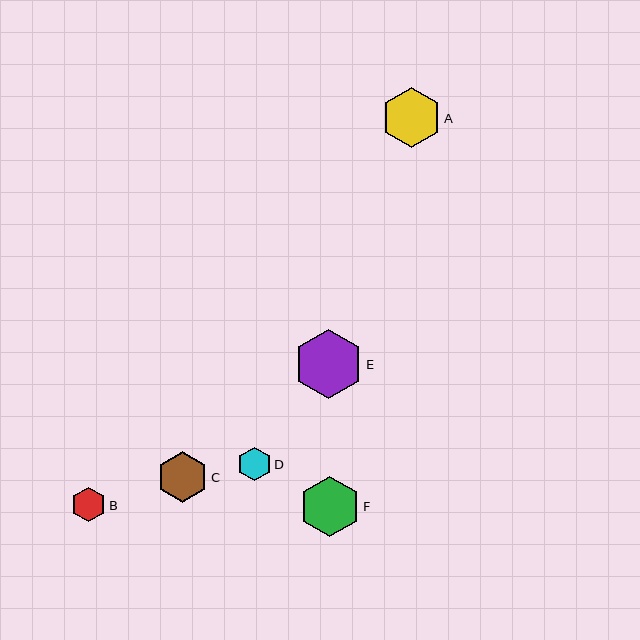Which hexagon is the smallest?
Hexagon D is the smallest with a size of approximately 34 pixels.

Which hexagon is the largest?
Hexagon E is the largest with a size of approximately 70 pixels.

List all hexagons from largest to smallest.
From largest to smallest: E, F, A, C, B, D.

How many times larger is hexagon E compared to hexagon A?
Hexagon E is approximately 1.2 times the size of hexagon A.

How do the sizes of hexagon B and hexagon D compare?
Hexagon B and hexagon D are approximately the same size.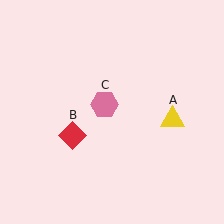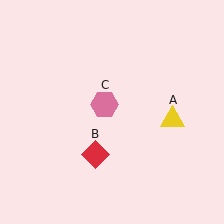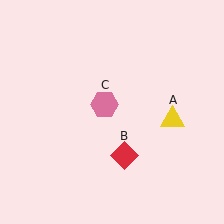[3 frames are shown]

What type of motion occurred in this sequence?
The red diamond (object B) rotated counterclockwise around the center of the scene.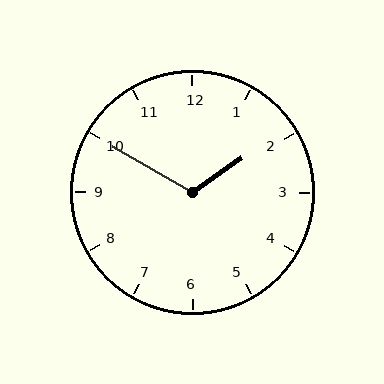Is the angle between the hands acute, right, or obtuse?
It is obtuse.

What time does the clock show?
1:50.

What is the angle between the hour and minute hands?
Approximately 115 degrees.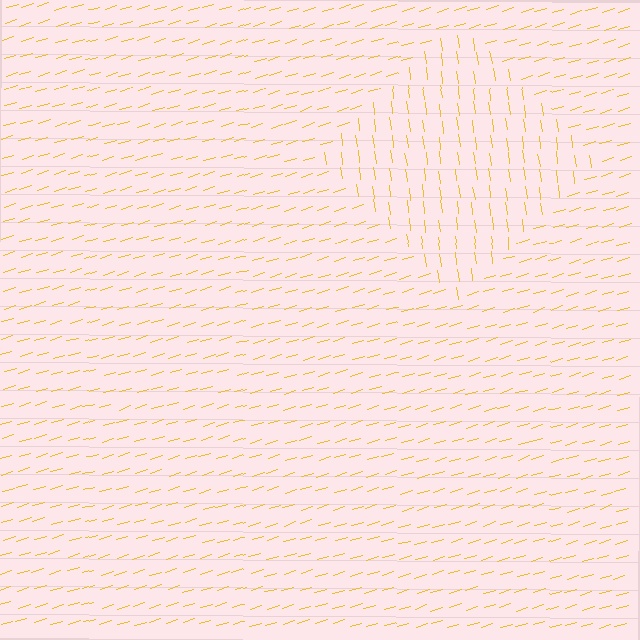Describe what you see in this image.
The image is filled with small yellow line segments. A diamond region in the image has lines oriented differently from the surrounding lines, creating a visible texture boundary.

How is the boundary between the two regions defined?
The boundary is defined purely by a change in line orientation (approximately 81 degrees difference). All lines are the same color and thickness.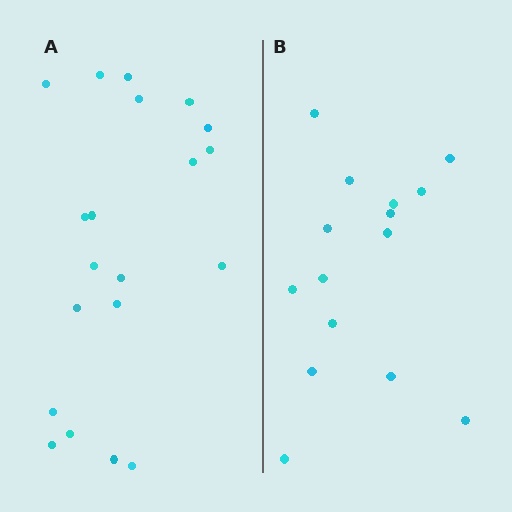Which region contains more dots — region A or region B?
Region A (the left region) has more dots.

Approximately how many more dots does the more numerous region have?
Region A has about 5 more dots than region B.